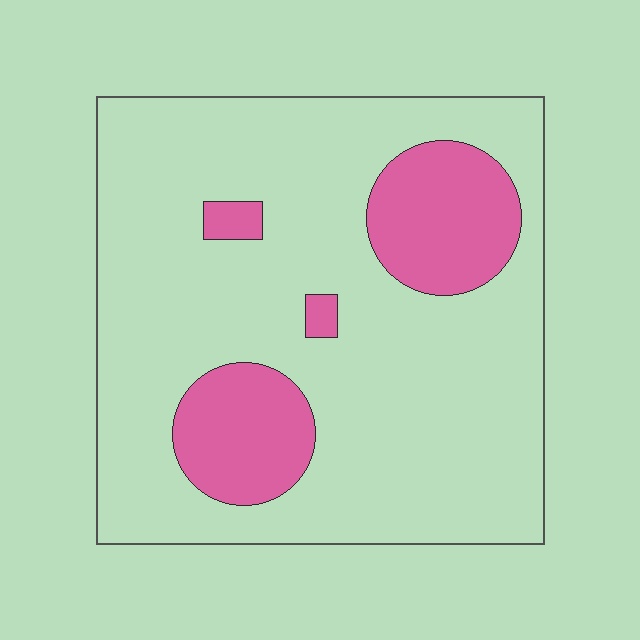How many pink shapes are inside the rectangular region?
4.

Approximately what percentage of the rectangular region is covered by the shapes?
Approximately 20%.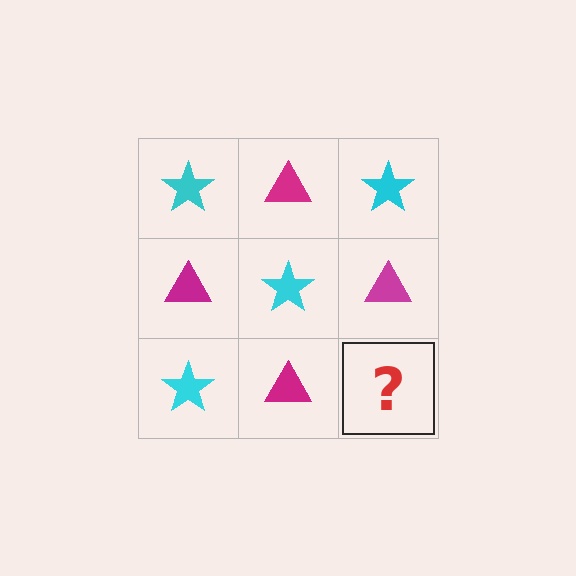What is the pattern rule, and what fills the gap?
The rule is that it alternates cyan star and magenta triangle in a checkerboard pattern. The gap should be filled with a cyan star.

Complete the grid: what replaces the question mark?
The question mark should be replaced with a cyan star.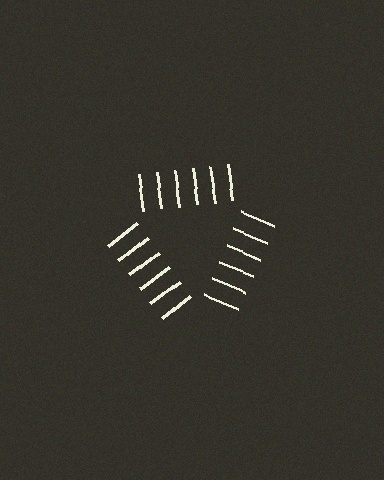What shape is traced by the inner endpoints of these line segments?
An illusory triangle — the line segments terminate on its edges but no continuous stroke is drawn.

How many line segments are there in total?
18 — 6 along each of the 3 edges.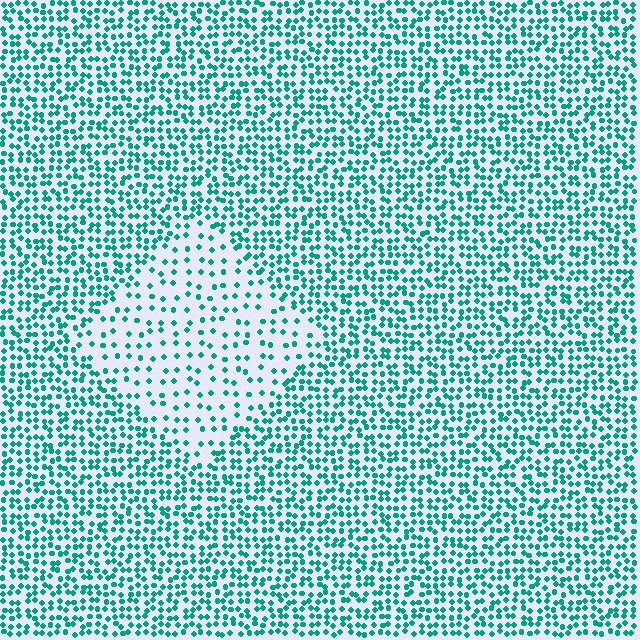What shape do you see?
I see a diamond.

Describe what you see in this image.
The image contains small teal elements arranged at two different densities. A diamond-shaped region is visible where the elements are less densely packed than the surrounding area.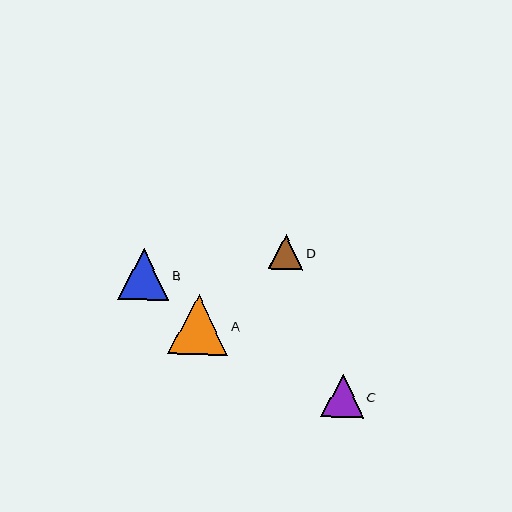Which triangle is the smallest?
Triangle D is the smallest with a size of approximately 34 pixels.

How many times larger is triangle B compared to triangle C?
Triangle B is approximately 1.2 times the size of triangle C.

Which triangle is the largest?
Triangle A is the largest with a size of approximately 60 pixels.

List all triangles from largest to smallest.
From largest to smallest: A, B, C, D.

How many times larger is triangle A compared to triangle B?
Triangle A is approximately 1.2 times the size of triangle B.